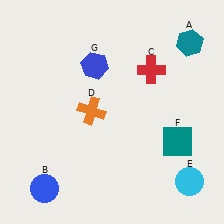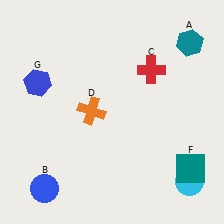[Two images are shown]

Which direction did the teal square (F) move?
The teal square (F) moved down.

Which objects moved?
The objects that moved are: the teal square (F), the blue hexagon (G).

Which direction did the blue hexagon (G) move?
The blue hexagon (G) moved left.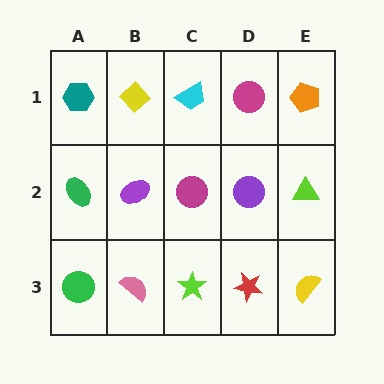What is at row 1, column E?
An orange pentagon.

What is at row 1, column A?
A teal hexagon.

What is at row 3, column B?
A pink semicircle.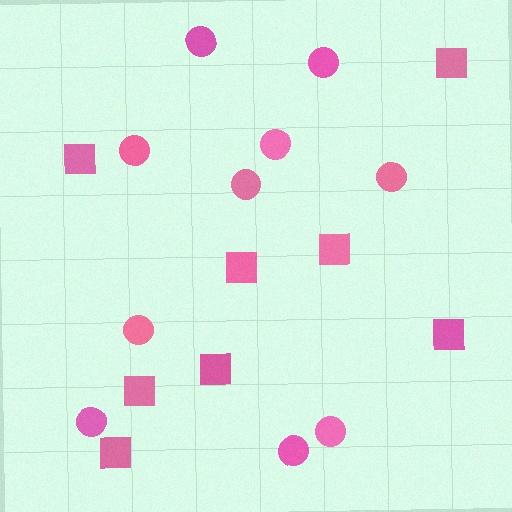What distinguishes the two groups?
There are 2 groups: one group of squares (8) and one group of circles (10).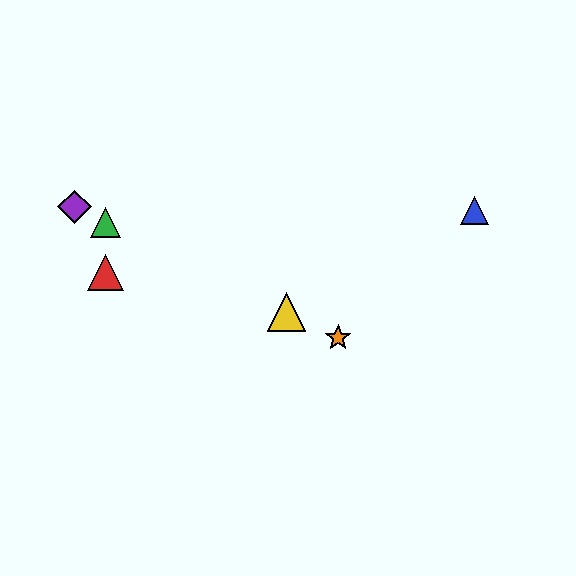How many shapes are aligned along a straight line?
4 shapes (the green triangle, the yellow triangle, the purple diamond, the orange star) are aligned along a straight line.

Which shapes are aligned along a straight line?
The green triangle, the yellow triangle, the purple diamond, the orange star are aligned along a straight line.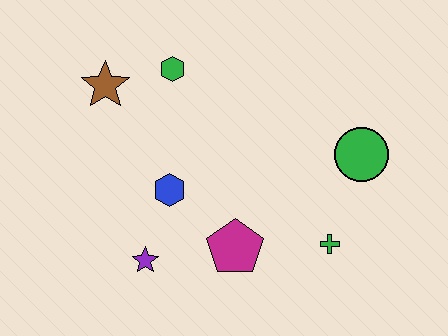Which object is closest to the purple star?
The blue hexagon is closest to the purple star.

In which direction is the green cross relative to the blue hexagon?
The green cross is to the right of the blue hexagon.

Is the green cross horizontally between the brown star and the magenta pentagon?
No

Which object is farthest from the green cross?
The brown star is farthest from the green cross.